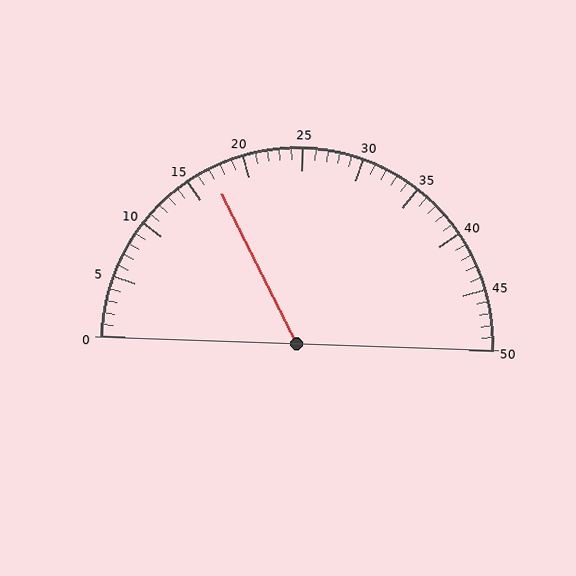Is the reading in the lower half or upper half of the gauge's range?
The reading is in the lower half of the range (0 to 50).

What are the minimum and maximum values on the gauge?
The gauge ranges from 0 to 50.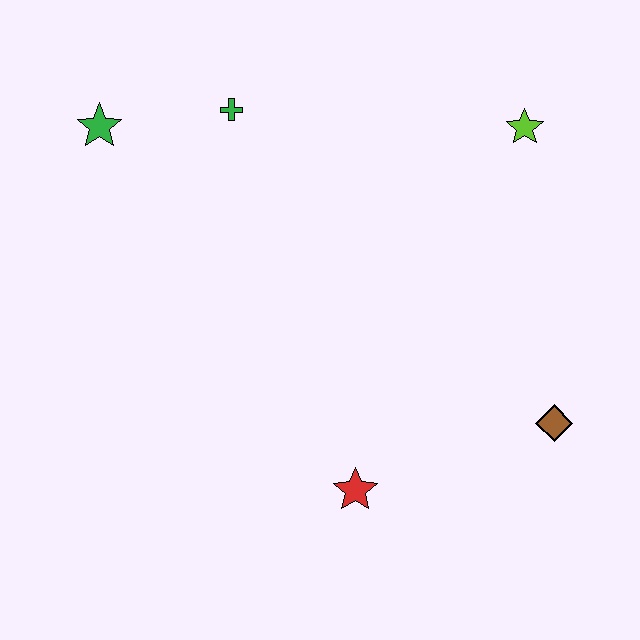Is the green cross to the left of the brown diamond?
Yes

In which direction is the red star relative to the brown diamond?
The red star is to the left of the brown diamond.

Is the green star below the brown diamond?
No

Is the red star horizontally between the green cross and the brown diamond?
Yes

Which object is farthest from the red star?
The green star is farthest from the red star.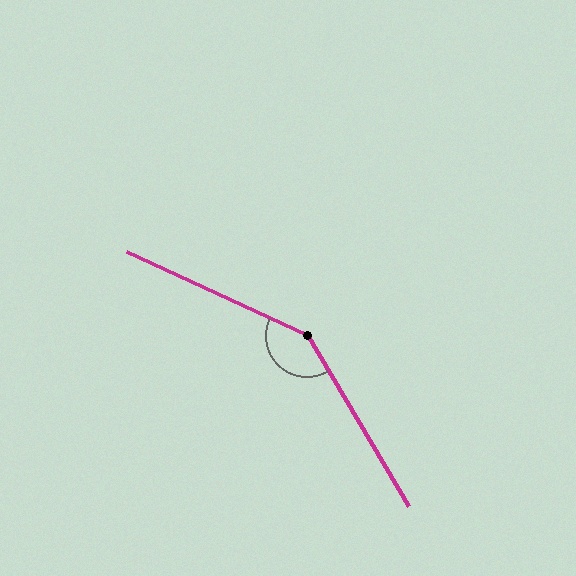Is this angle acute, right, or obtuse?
It is obtuse.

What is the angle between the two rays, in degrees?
Approximately 145 degrees.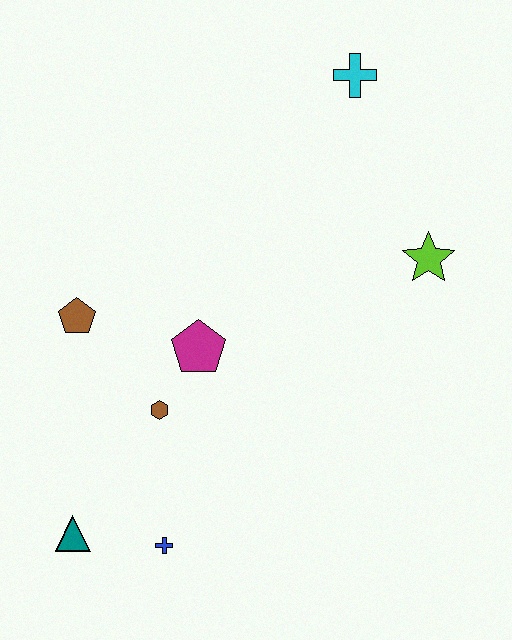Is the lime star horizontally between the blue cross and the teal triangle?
No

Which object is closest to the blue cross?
The teal triangle is closest to the blue cross.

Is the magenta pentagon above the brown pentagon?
No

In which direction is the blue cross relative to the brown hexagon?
The blue cross is below the brown hexagon.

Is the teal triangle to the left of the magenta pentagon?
Yes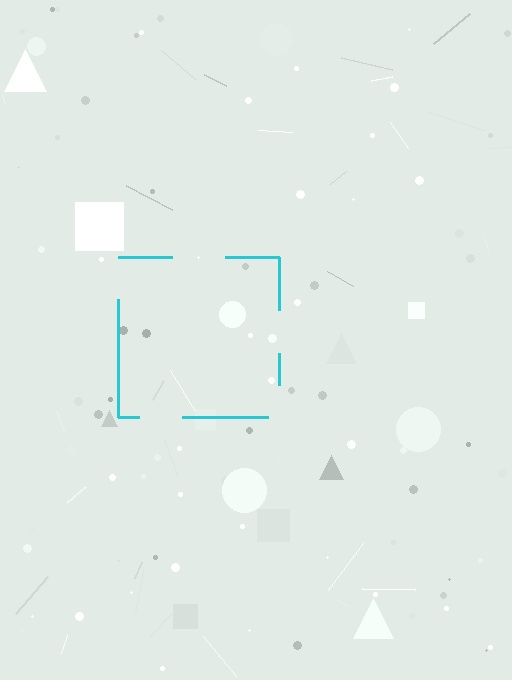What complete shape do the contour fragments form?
The contour fragments form a square.